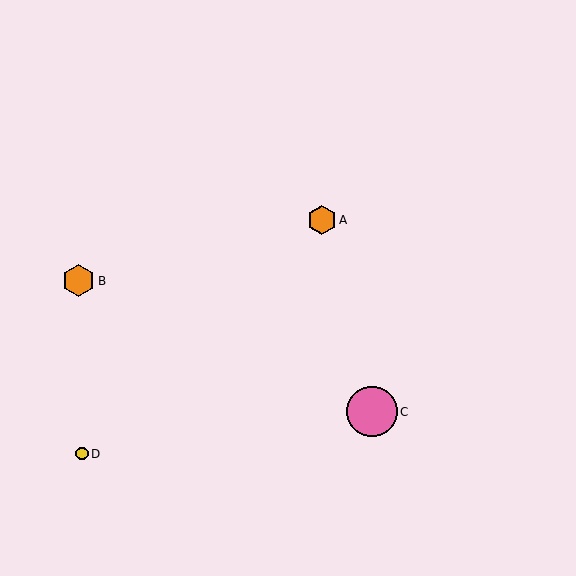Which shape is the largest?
The pink circle (labeled C) is the largest.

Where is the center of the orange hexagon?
The center of the orange hexagon is at (322, 220).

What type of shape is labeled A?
Shape A is an orange hexagon.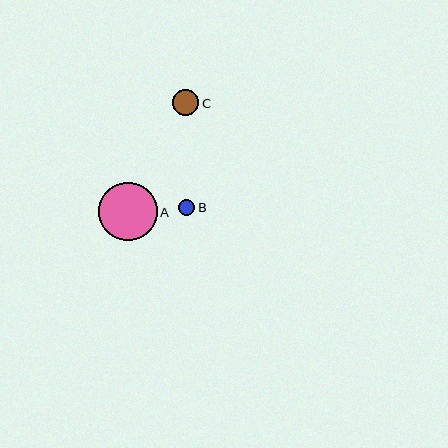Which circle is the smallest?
Circle B is the smallest with a size of approximately 16 pixels.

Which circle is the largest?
Circle A is the largest with a size of approximately 59 pixels.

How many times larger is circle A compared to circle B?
Circle A is approximately 3.7 times the size of circle B.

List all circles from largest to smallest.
From largest to smallest: A, C, B.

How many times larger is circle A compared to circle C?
Circle A is approximately 2.2 times the size of circle C.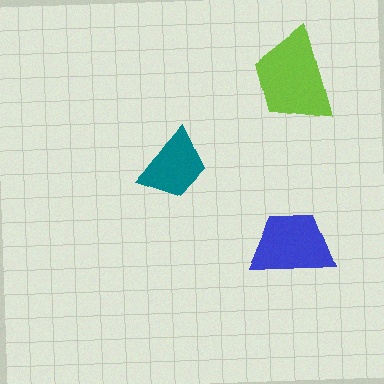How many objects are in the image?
There are 3 objects in the image.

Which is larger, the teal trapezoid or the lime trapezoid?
The lime one.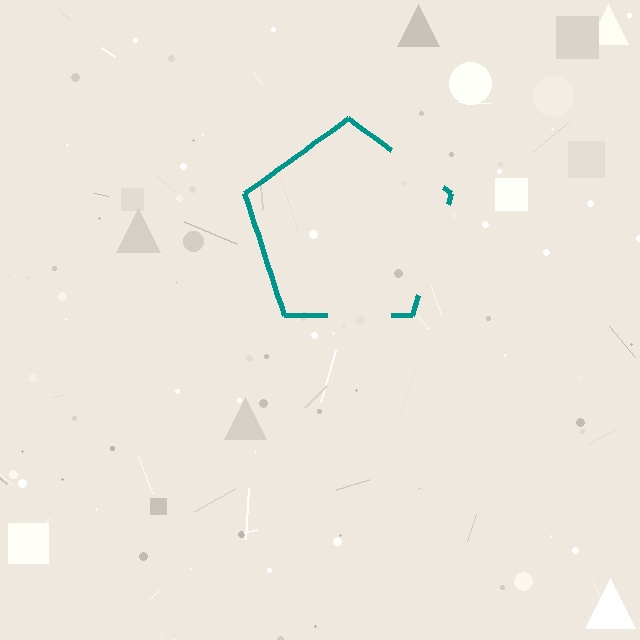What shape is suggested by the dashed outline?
The dashed outline suggests a pentagon.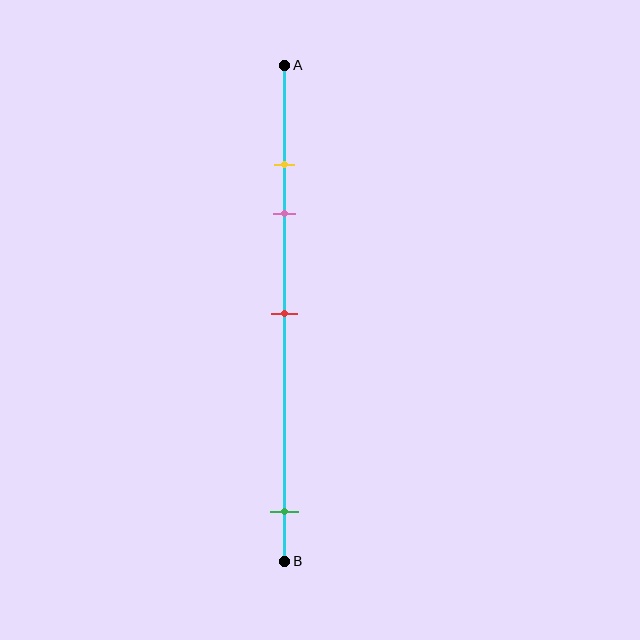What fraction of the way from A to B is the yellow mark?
The yellow mark is approximately 20% (0.2) of the way from A to B.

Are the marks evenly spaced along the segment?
No, the marks are not evenly spaced.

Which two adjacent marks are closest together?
The yellow and pink marks are the closest adjacent pair.